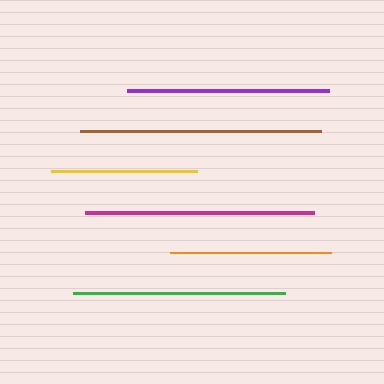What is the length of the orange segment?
The orange segment is approximately 161 pixels long.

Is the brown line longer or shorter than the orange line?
The brown line is longer than the orange line.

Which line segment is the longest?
The brown line is the longest at approximately 240 pixels.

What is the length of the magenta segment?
The magenta segment is approximately 228 pixels long.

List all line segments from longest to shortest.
From longest to shortest: brown, magenta, green, purple, orange, yellow.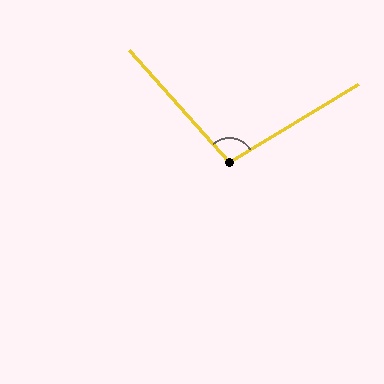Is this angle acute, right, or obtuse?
It is obtuse.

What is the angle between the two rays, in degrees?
Approximately 101 degrees.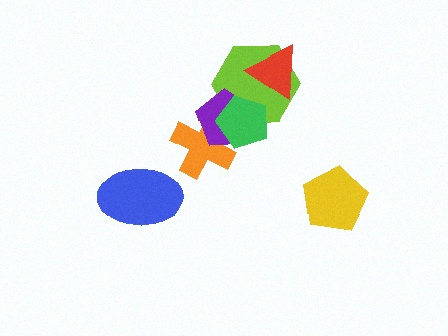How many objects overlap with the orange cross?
2 objects overlap with the orange cross.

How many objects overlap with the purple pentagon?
3 objects overlap with the purple pentagon.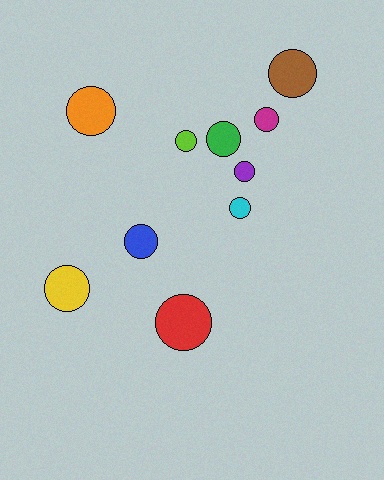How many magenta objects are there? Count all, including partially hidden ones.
There is 1 magenta object.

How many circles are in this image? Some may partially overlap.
There are 10 circles.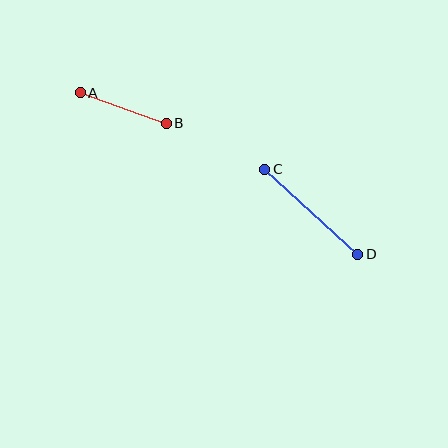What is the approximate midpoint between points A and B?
The midpoint is at approximately (123, 108) pixels.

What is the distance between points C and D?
The distance is approximately 126 pixels.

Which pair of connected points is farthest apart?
Points C and D are farthest apart.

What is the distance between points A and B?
The distance is approximately 92 pixels.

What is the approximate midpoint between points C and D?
The midpoint is at approximately (311, 212) pixels.